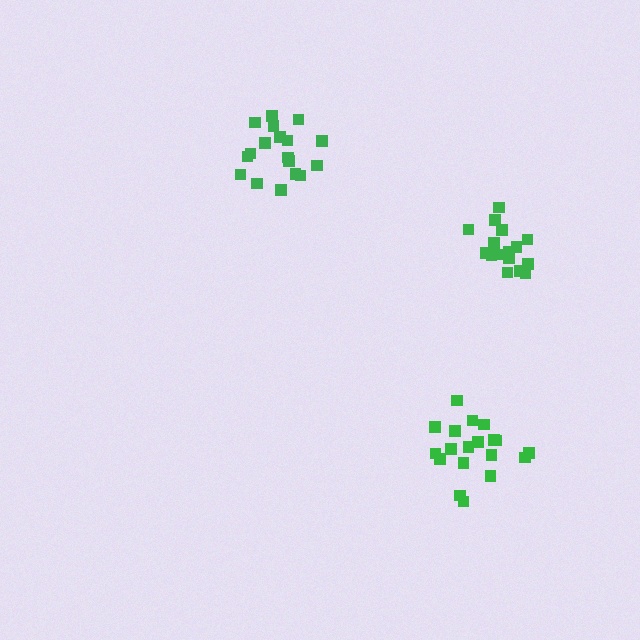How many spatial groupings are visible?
There are 3 spatial groupings.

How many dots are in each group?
Group 1: 17 dots, Group 2: 19 dots, Group 3: 18 dots (54 total).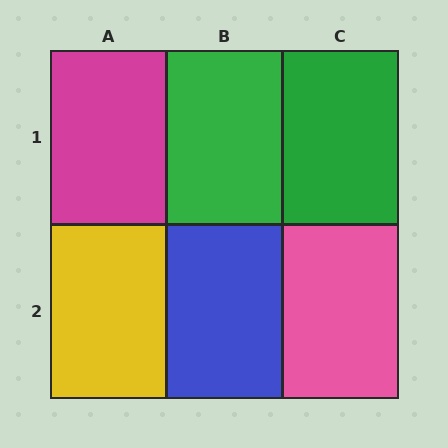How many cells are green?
2 cells are green.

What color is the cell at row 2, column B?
Blue.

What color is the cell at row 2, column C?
Pink.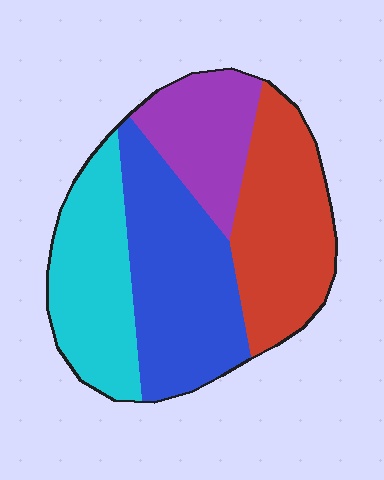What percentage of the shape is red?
Red takes up between a sixth and a third of the shape.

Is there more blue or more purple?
Blue.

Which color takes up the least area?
Purple, at roughly 15%.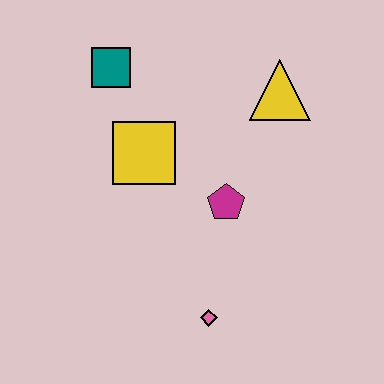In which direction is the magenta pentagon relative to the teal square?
The magenta pentagon is below the teal square.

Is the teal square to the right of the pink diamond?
No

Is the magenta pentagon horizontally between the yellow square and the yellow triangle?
Yes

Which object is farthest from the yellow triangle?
The pink diamond is farthest from the yellow triangle.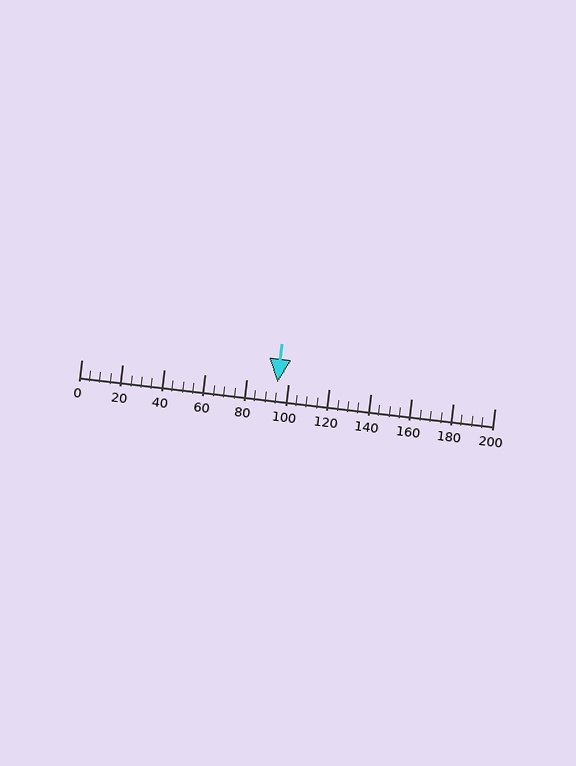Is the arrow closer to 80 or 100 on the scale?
The arrow is closer to 100.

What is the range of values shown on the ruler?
The ruler shows values from 0 to 200.